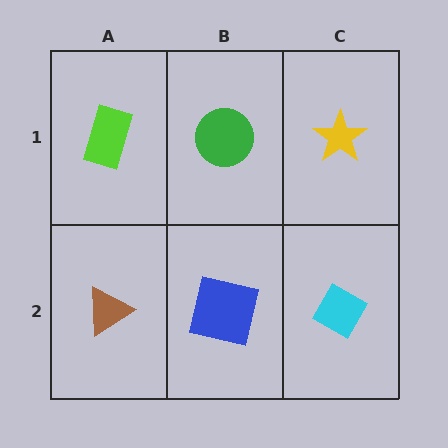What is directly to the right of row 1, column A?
A green circle.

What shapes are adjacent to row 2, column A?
A lime rectangle (row 1, column A), a blue square (row 2, column B).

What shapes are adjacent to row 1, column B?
A blue square (row 2, column B), a lime rectangle (row 1, column A), a yellow star (row 1, column C).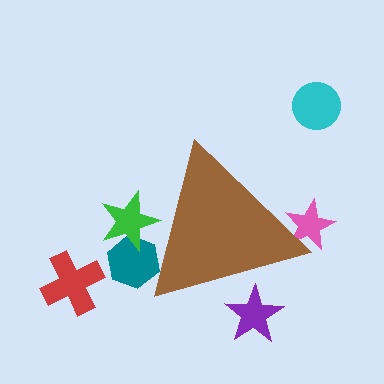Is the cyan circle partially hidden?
No, the cyan circle is fully visible.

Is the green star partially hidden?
Yes, the green star is partially hidden behind the brown triangle.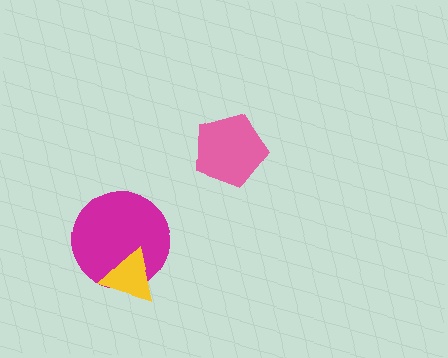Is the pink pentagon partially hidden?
No, no other shape covers it.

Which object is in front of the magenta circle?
The yellow triangle is in front of the magenta circle.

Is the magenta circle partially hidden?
Yes, it is partially covered by another shape.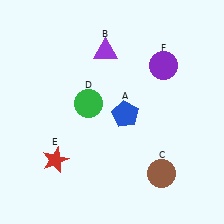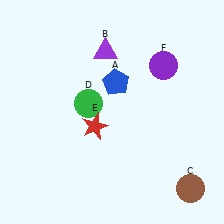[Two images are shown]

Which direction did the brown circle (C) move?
The brown circle (C) moved right.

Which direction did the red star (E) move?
The red star (E) moved right.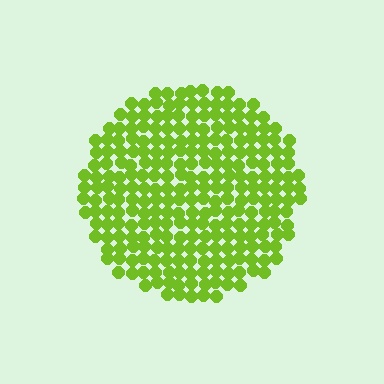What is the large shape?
The large shape is a circle.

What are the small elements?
The small elements are circles.